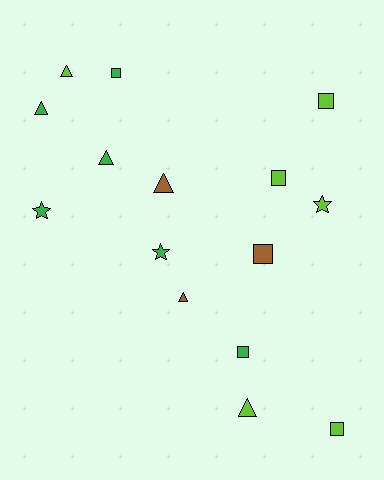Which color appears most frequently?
Lime, with 6 objects.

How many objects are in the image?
There are 15 objects.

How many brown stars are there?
There are no brown stars.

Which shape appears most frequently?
Triangle, with 6 objects.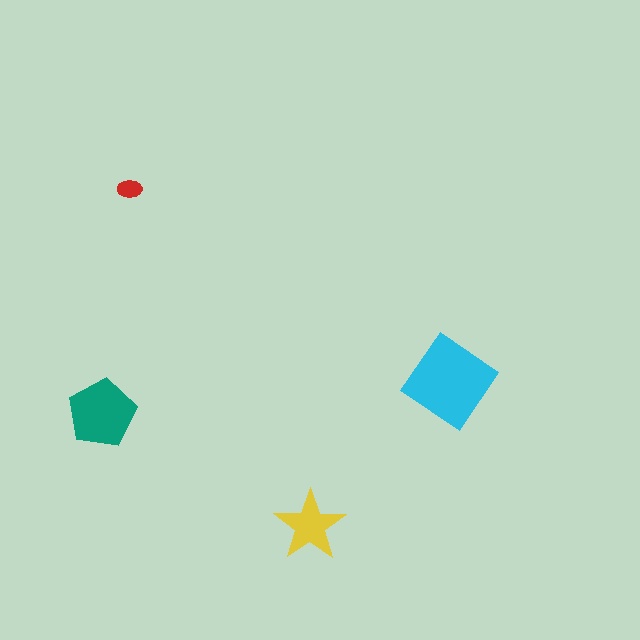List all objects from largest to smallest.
The cyan diamond, the teal pentagon, the yellow star, the red ellipse.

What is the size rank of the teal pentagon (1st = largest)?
2nd.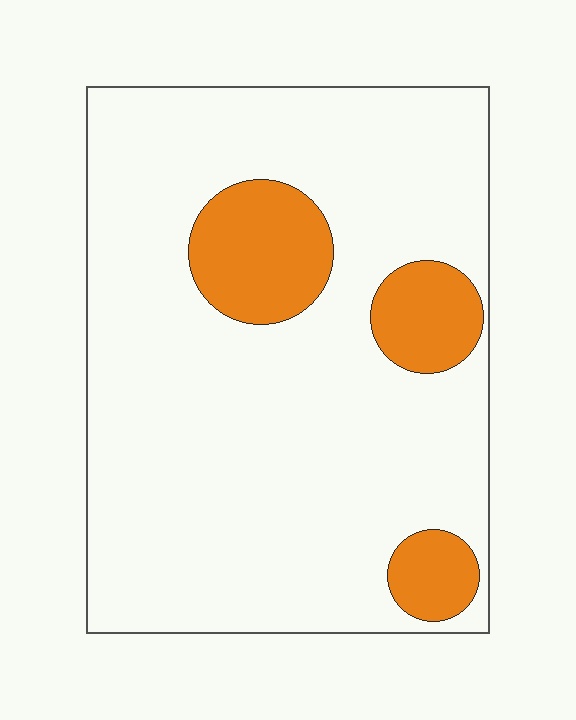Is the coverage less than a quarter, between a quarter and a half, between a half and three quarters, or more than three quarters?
Less than a quarter.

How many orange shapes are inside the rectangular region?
3.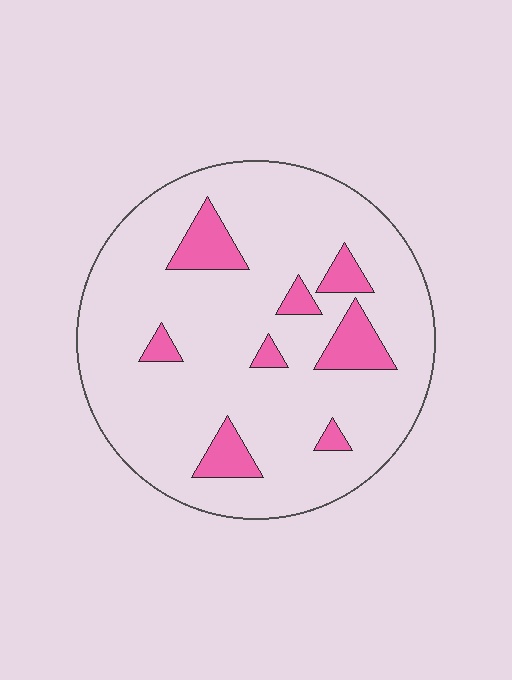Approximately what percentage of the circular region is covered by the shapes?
Approximately 15%.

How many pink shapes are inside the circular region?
8.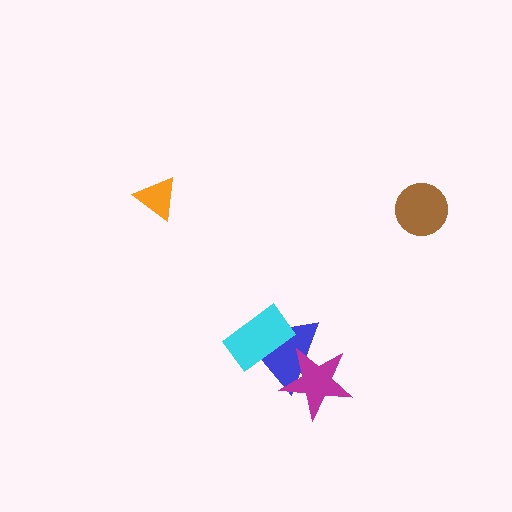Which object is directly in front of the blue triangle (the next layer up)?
The cyan rectangle is directly in front of the blue triangle.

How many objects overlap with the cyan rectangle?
1 object overlaps with the cyan rectangle.